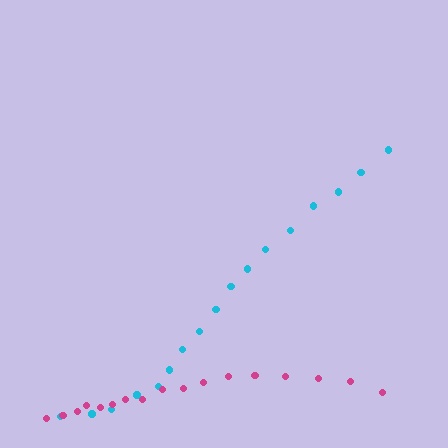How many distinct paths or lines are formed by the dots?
There are 2 distinct paths.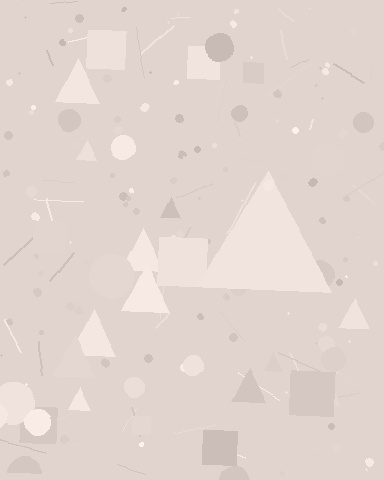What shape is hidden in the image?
A triangle is hidden in the image.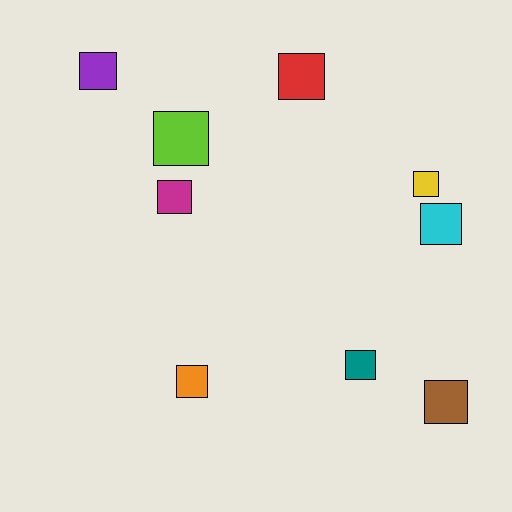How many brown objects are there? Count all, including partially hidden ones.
There is 1 brown object.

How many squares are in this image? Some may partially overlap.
There are 9 squares.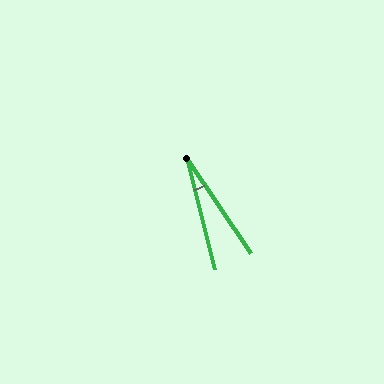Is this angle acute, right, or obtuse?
It is acute.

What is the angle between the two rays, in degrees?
Approximately 20 degrees.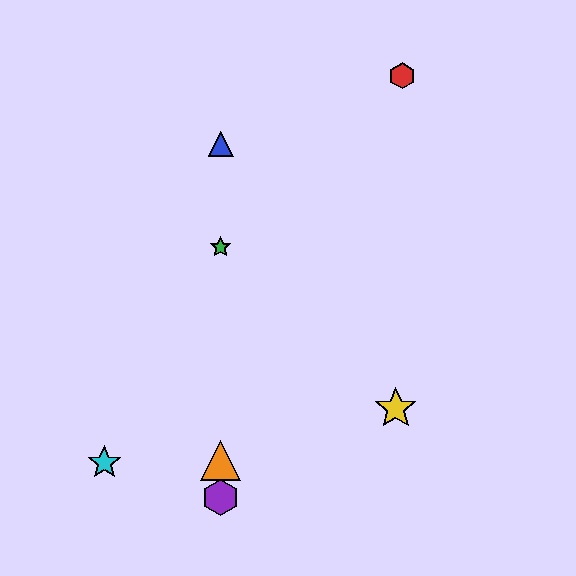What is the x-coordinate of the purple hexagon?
The purple hexagon is at x≈221.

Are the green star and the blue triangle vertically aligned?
Yes, both are at x≈221.